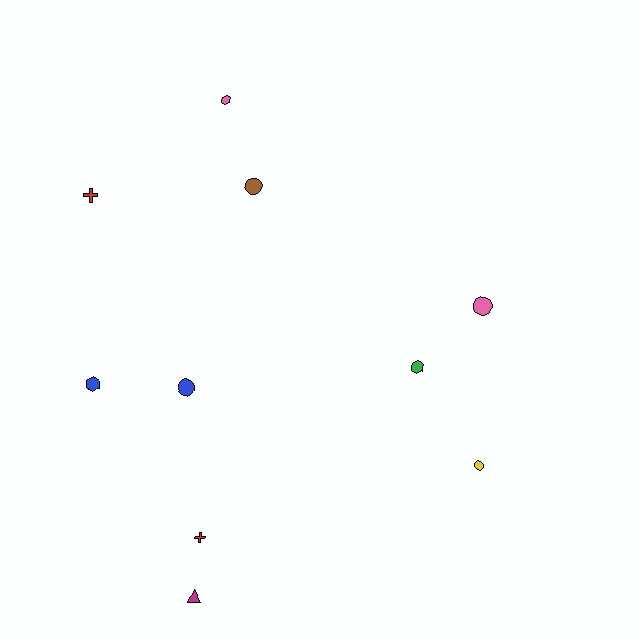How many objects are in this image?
There are 10 objects.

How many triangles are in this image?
There is 1 triangle.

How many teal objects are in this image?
There are no teal objects.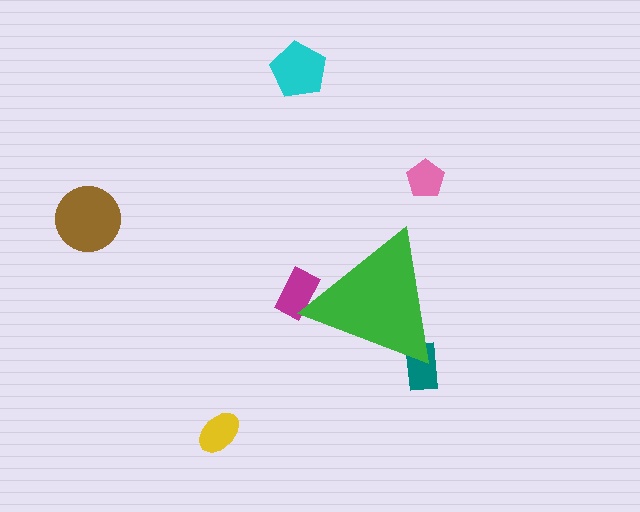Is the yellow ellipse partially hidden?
No, the yellow ellipse is fully visible.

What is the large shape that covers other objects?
A green triangle.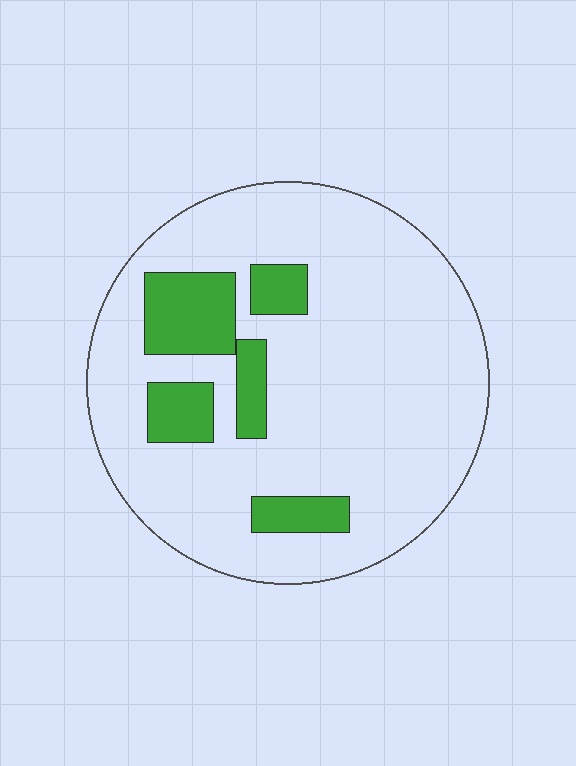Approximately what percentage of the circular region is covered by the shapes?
Approximately 15%.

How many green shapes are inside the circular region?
5.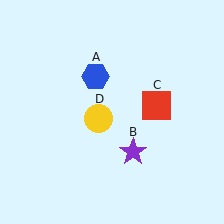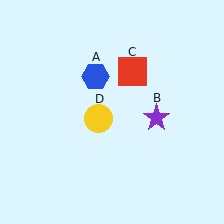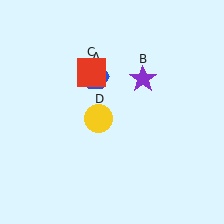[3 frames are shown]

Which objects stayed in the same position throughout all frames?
Blue hexagon (object A) and yellow circle (object D) remained stationary.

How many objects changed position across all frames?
2 objects changed position: purple star (object B), red square (object C).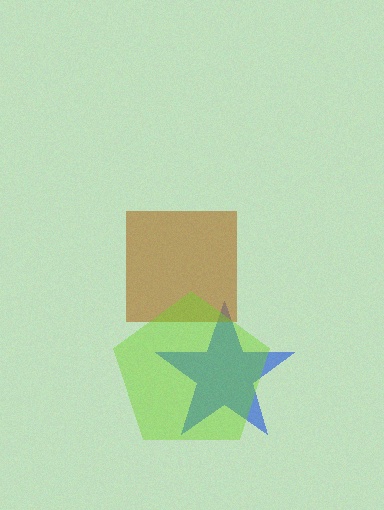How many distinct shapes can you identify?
There are 3 distinct shapes: a blue star, a brown square, a lime pentagon.